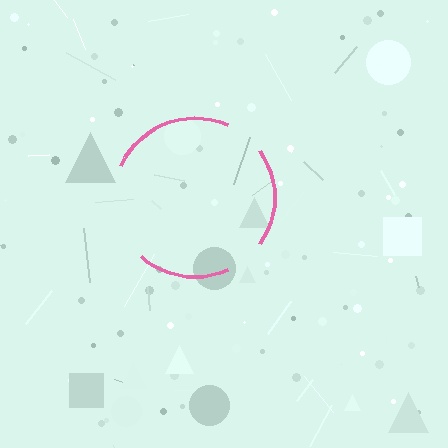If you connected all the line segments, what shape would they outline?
They would outline a circle.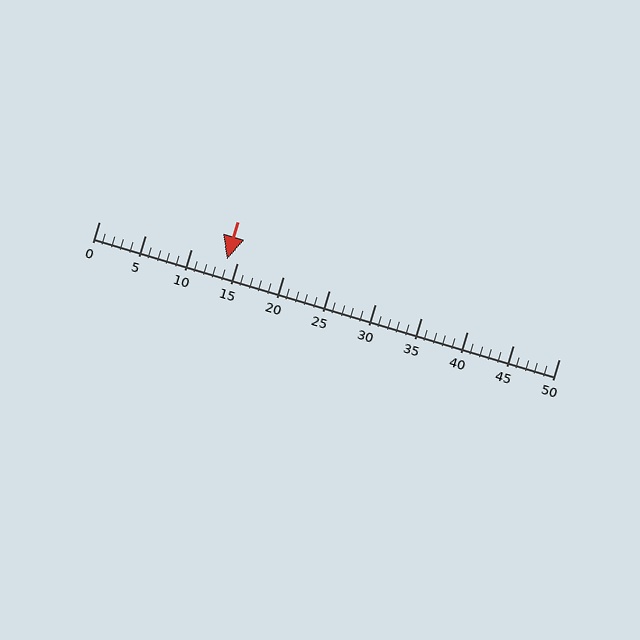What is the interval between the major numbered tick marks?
The major tick marks are spaced 5 units apart.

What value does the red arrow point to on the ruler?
The red arrow points to approximately 14.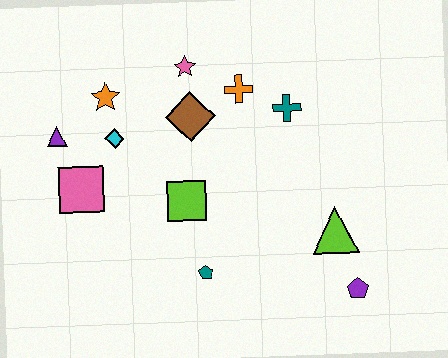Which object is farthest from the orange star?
The purple pentagon is farthest from the orange star.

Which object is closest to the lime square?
The teal pentagon is closest to the lime square.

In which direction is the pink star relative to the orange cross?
The pink star is to the left of the orange cross.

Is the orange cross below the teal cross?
No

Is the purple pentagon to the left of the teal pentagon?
No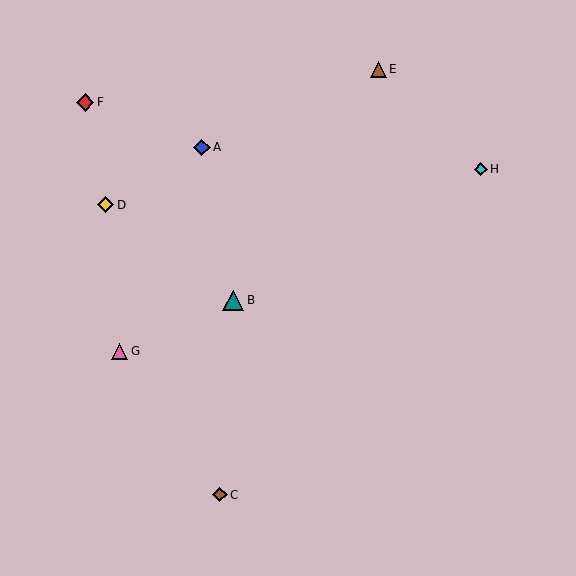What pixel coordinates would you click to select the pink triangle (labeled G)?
Click at (120, 351) to select the pink triangle G.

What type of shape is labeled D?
Shape D is a yellow diamond.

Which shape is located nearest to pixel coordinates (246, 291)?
The teal triangle (labeled B) at (233, 300) is nearest to that location.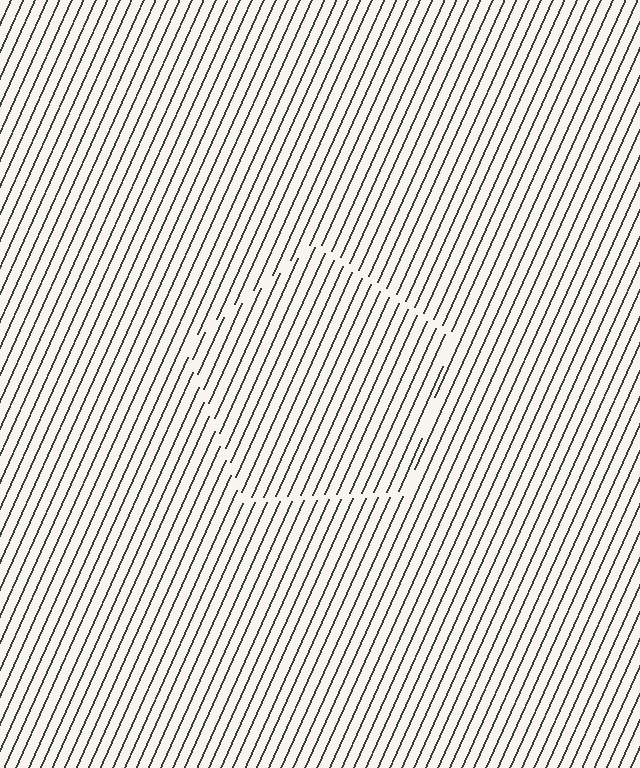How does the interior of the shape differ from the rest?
The interior of the shape contains the same grating, shifted by half a period — the contour is defined by the phase discontinuity where line-ends from the inner and outer gratings abut.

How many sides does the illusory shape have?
5 sides — the line-ends trace a pentagon.